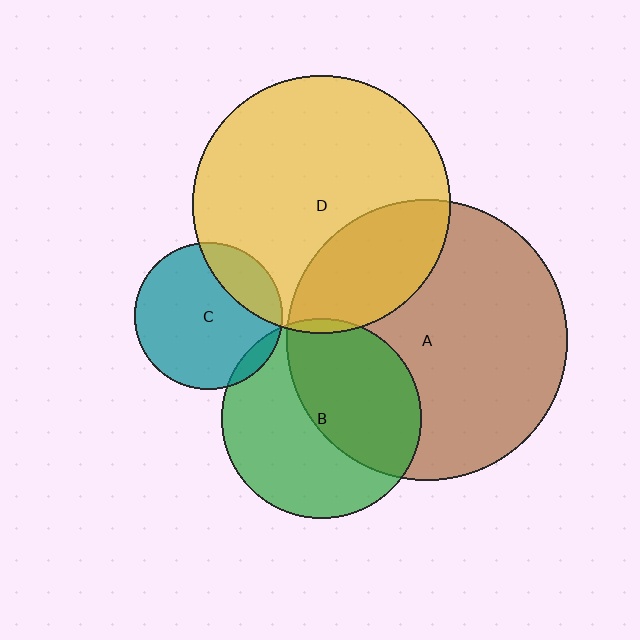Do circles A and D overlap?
Yes.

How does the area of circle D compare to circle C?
Approximately 3.1 times.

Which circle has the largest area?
Circle A (brown).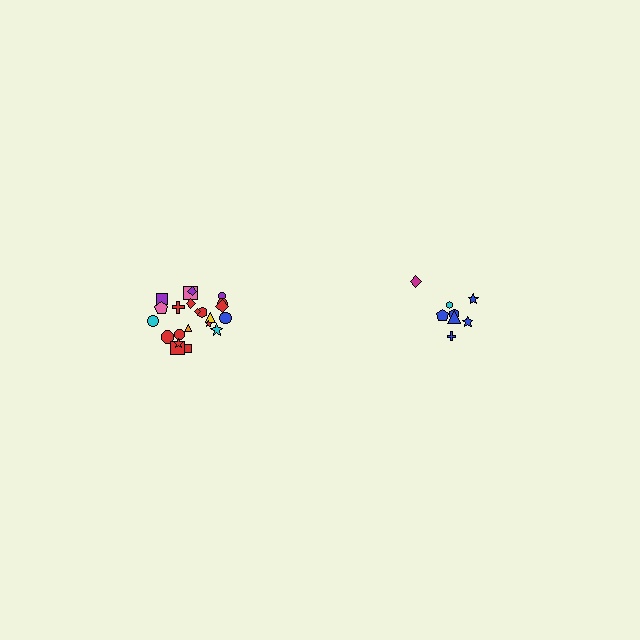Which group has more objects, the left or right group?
The left group.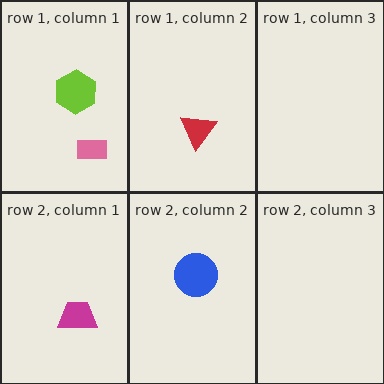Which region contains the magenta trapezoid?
The row 2, column 1 region.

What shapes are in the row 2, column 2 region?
The blue circle.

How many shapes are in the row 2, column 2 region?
1.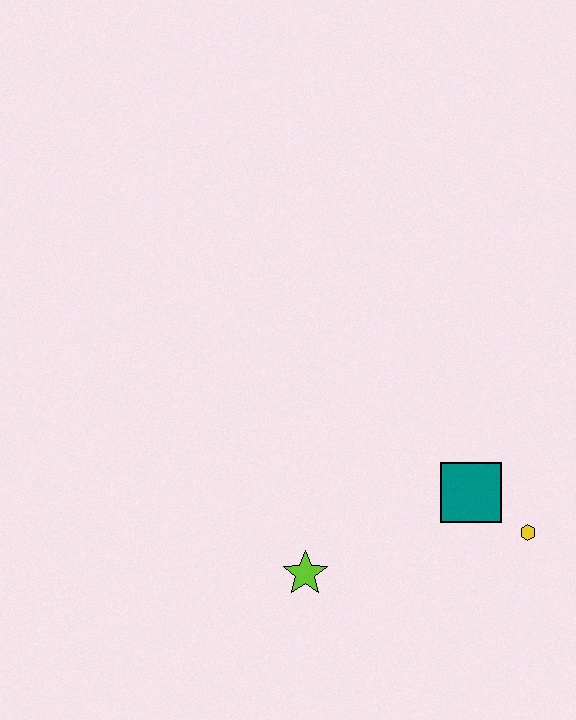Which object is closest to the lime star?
The teal square is closest to the lime star.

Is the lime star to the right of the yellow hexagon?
No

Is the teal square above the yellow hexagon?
Yes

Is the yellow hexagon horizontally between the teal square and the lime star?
No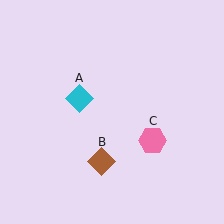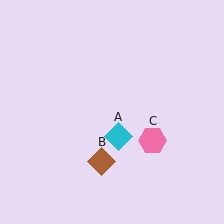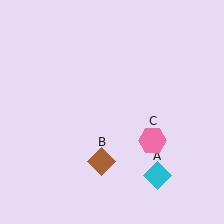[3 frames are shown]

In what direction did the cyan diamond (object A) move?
The cyan diamond (object A) moved down and to the right.